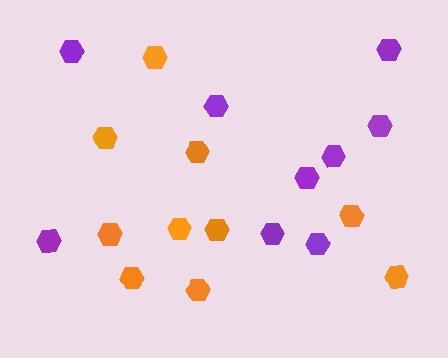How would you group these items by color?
There are 2 groups: one group of orange hexagons (10) and one group of purple hexagons (9).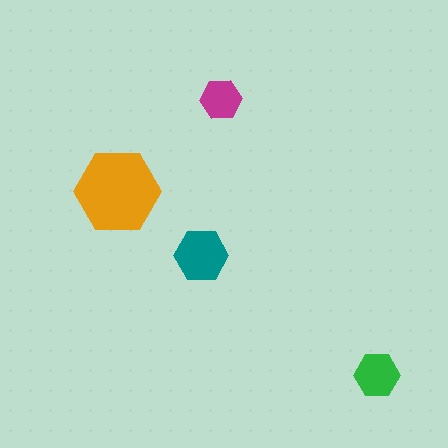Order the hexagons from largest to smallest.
the orange one, the teal one, the green one, the magenta one.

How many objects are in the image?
There are 4 objects in the image.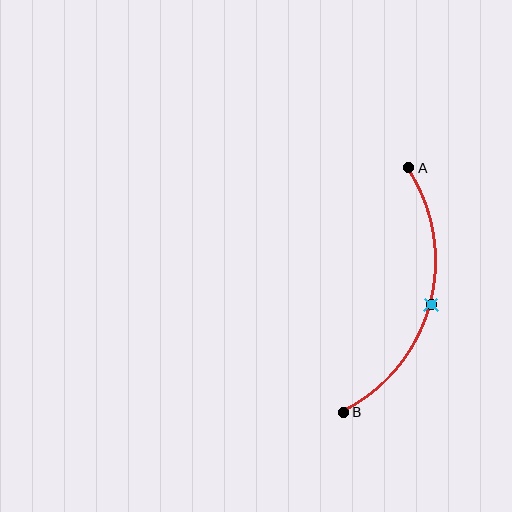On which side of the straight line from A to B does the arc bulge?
The arc bulges to the right of the straight line connecting A and B.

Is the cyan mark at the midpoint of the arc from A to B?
Yes. The cyan mark lies on the arc at equal arc-length from both A and B — it is the arc midpoint.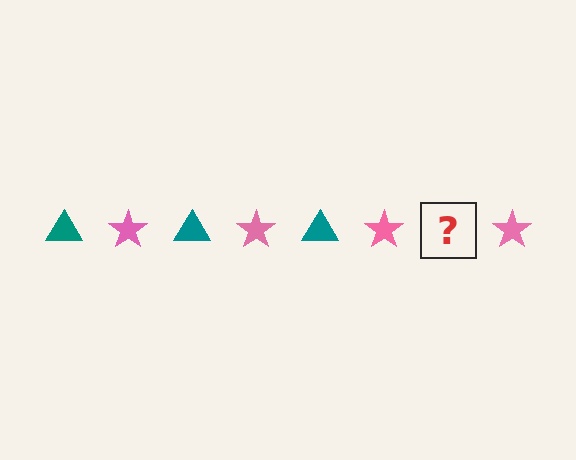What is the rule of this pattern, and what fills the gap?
The rule is that the pattern alternates between teal triangle and pink star. The gap should be filled with a teal triangle.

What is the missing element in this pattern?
The missing element is a teal triangle.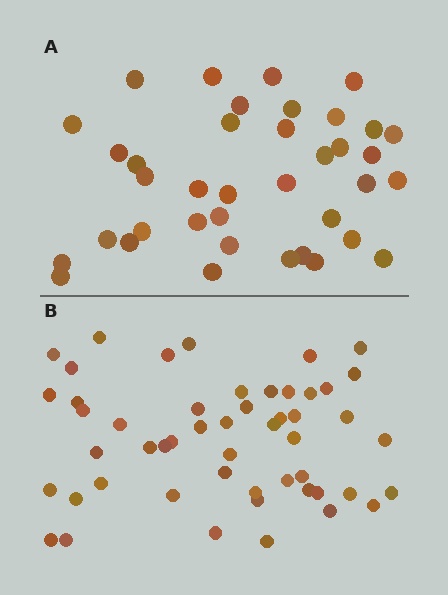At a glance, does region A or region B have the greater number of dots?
Region B (the bottom region) has more dots.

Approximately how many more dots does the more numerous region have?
Region B has approximately 15 more dots than region A.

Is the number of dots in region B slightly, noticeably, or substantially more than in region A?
Region B has noticeably more, but not dramatically so. The ratio is roughly 1.3 to 1.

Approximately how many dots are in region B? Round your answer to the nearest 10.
About 50 dots. (The exact count is 51, which rounds to 50.)